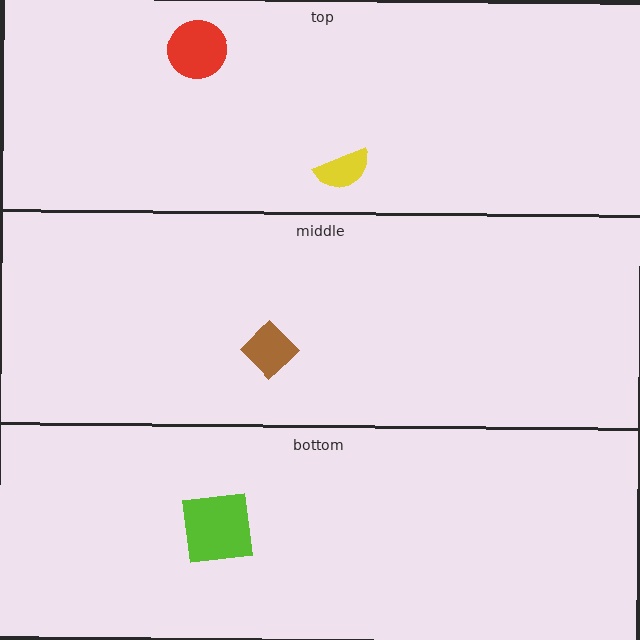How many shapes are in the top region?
2.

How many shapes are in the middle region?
1.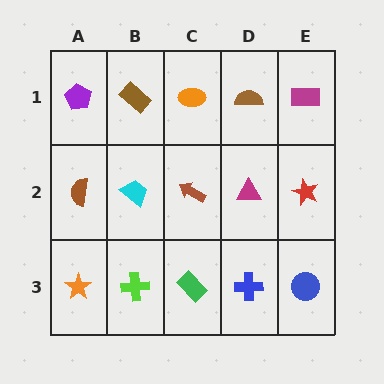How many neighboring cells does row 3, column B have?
3.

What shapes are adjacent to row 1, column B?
A cyan trapezoid (row 2, column B), a purple pentagon (row 1, column A), an orange ellipse (row 1, column C).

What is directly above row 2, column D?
A brown semicircle.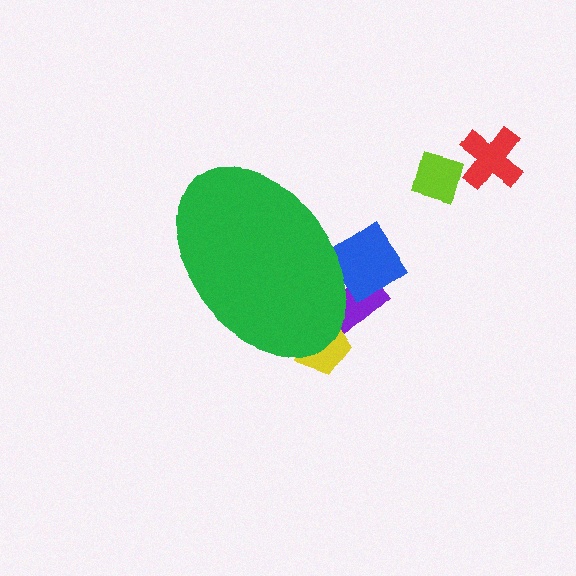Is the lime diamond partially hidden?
No, the lime diamond is fully visible.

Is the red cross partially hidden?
No, the red cross is fully visible.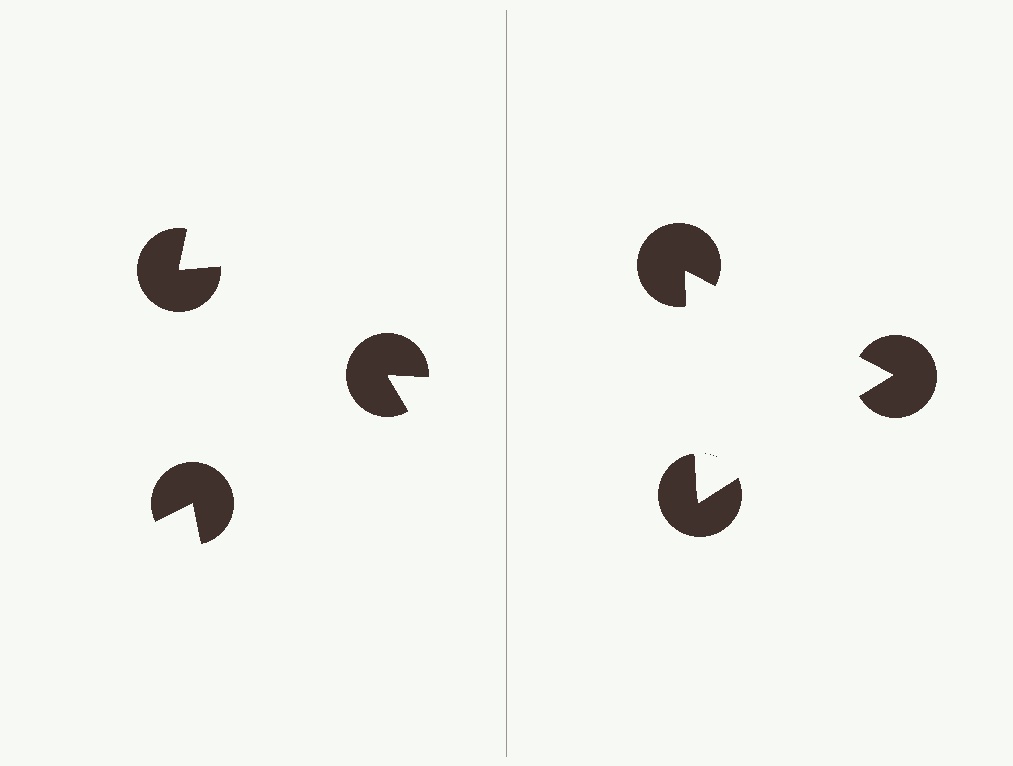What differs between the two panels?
The pac-man discs are positioned identically on both sides; only the wedge orientations differ. On the right they align to a triangle; on the left they are misaligned.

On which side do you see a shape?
An illusory triangle appears on the right side. On the left side the wedge cuts are rotated, so no coherent shape forms.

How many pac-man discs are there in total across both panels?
6 — 3 on each side.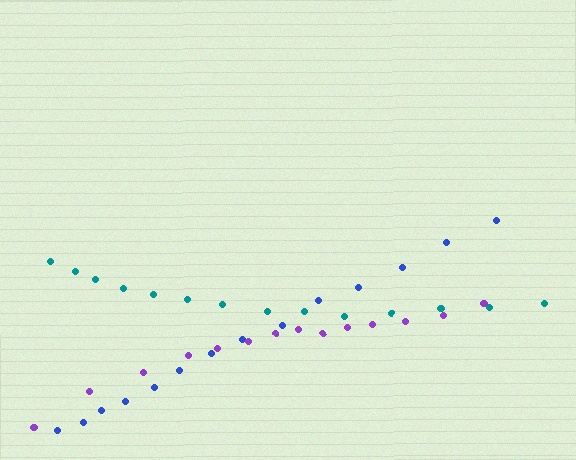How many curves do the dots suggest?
There are 3 distinct paths.